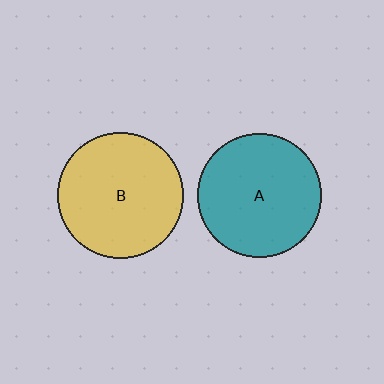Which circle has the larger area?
Circle B (yellow).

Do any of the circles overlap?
No, none of the circles overlap.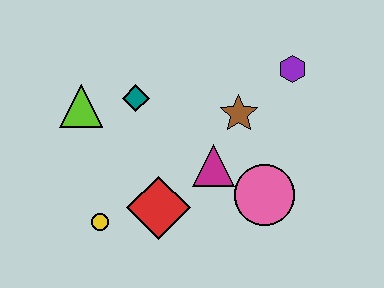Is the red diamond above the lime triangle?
No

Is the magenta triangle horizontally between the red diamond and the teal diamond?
No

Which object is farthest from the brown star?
The yellow circle is farthest from the brown star.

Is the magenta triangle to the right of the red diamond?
Yes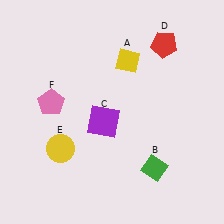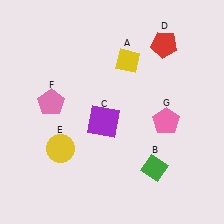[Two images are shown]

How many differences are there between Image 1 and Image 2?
There is 1 difference between the two images.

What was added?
A pink pentagon (G) was added in Image 2.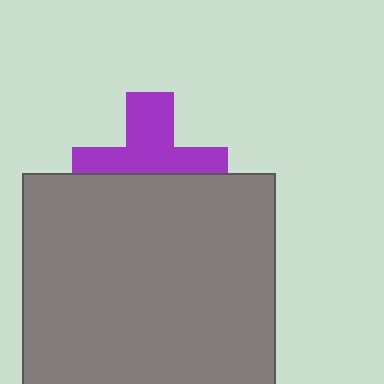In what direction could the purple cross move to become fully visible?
The purple cross could move up. That would shift it out from behind the gray square entirely.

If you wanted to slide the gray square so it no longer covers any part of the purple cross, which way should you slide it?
Slide it down — that is the most direct way to separate the two shapes.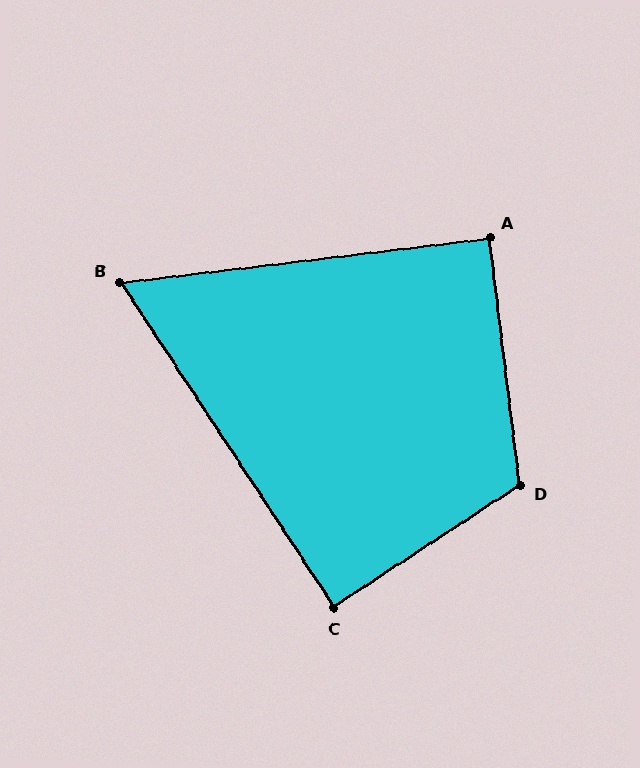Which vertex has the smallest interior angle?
B, at approximately 64 degrees.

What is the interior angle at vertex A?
Approximately 90 degrees (approximately right).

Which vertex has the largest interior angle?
D, at approximately 116 degrees.